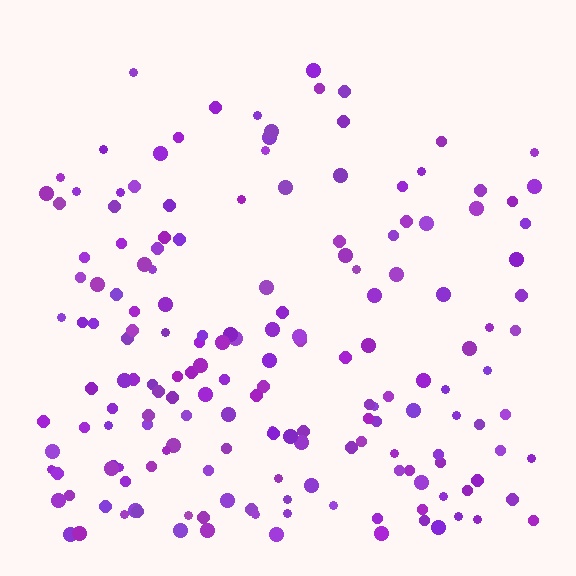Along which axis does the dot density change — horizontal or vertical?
Vertical.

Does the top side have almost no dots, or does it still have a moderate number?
Still a moderate number, just noticeably fewer than the bottom.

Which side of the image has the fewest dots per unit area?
The top.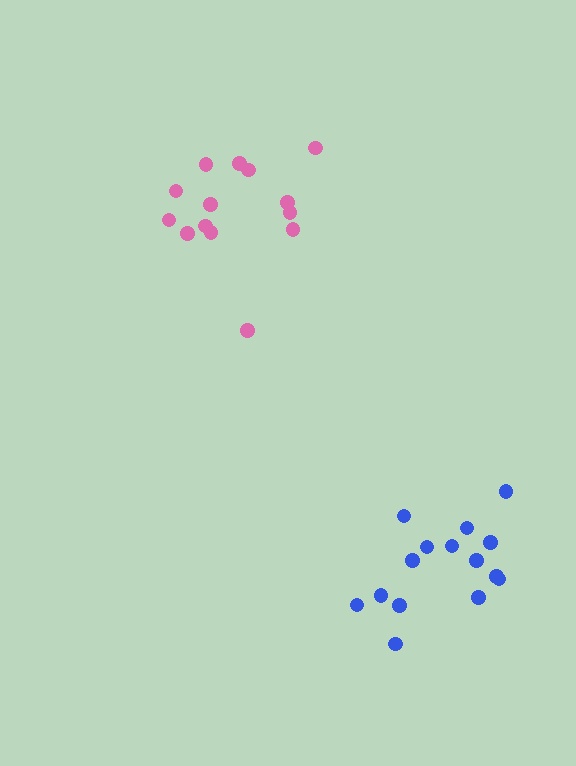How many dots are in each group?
Group 1: 14 dots, Group 2: 15 dots (29 total).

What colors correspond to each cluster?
The clusters are colored: pink, blue.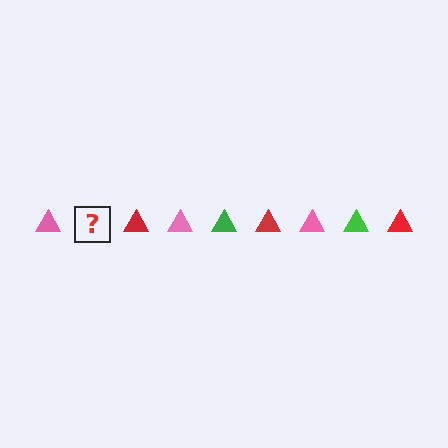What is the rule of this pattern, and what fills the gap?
The rule is that the pattern cycles through pink, green, red triangles. The gap should be filled with a green triangle.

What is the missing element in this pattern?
The missing element is a green triangle.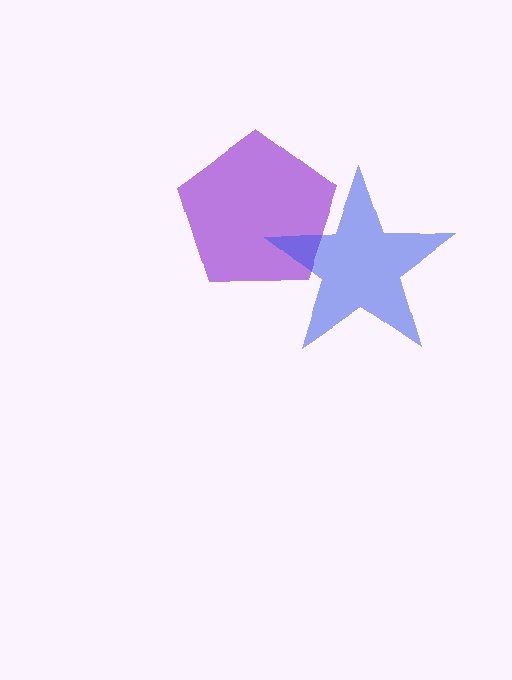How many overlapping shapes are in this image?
There are 2 overlapping shapes in the image.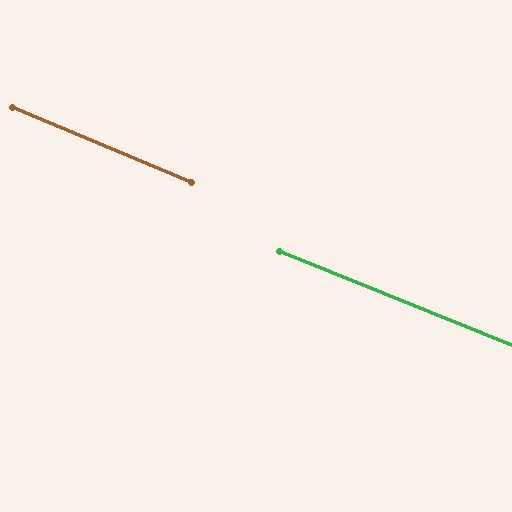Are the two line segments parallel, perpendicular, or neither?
Parallel — their directions differ by only 0.8°.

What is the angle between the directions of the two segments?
Approximately 1 degree.